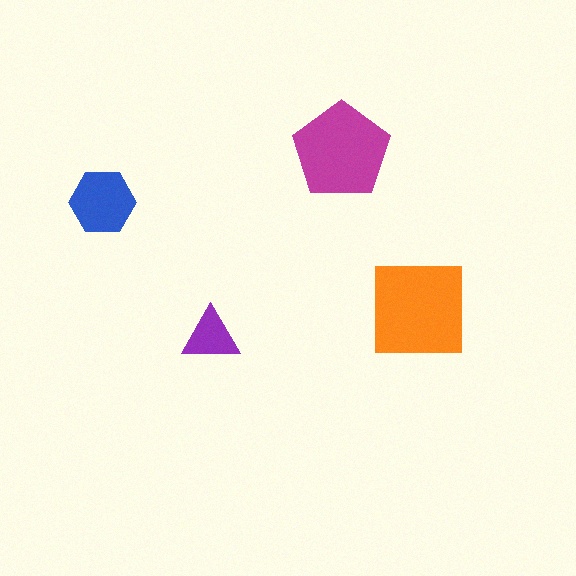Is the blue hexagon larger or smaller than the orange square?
Smaller.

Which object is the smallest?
The purple triangle.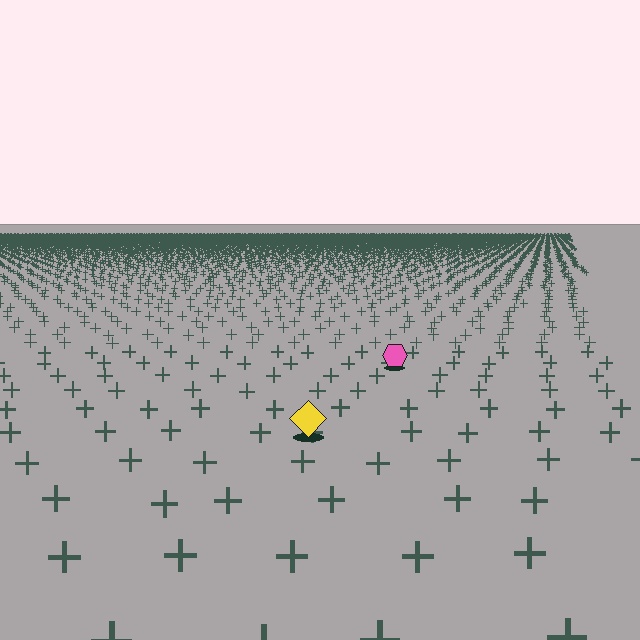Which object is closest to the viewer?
The yellow diamond is closest. The texture marks near it are larger and more spread out.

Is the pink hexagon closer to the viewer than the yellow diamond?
No. The yellow diamond is closer — you can tell from the texture gradient: the ground texture is coarser near it.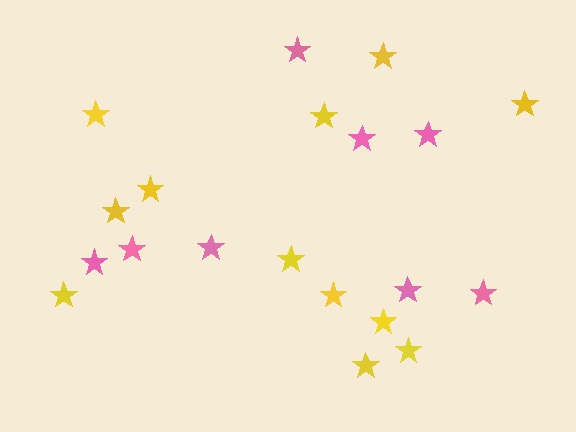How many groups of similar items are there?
There are 2 groups: one group of yellow stars (12) and one group of pink stars (8).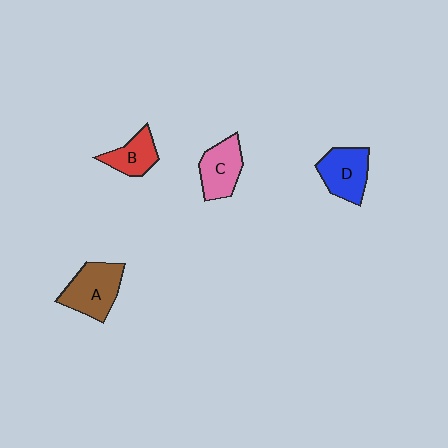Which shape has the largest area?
Shape A (brown).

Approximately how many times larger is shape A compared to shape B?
Approximately 1.5 times.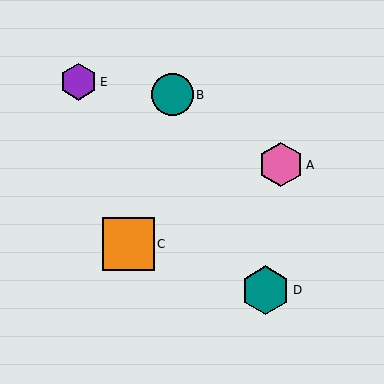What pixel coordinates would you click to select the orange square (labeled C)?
Click at (128, 244) to select the orange square C.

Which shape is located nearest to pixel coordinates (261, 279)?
The teal hexagon (labeled D) at (266, 290) is nearest to that location.